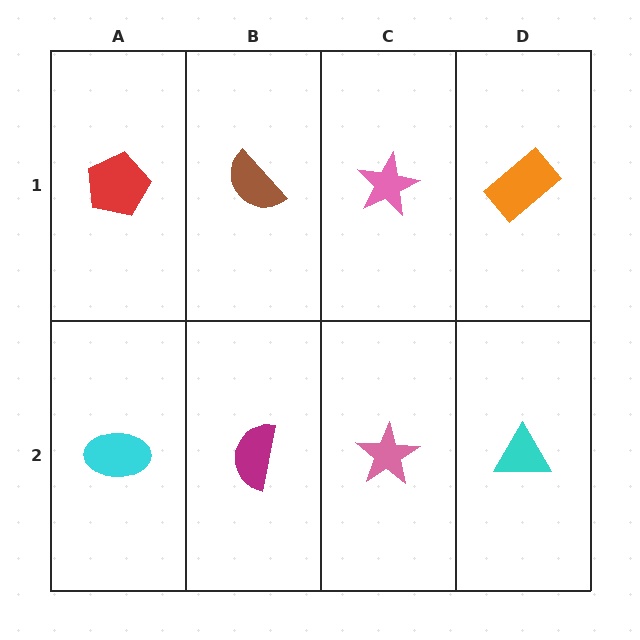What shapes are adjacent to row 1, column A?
A cyan ellipse (row 2, column A), a brown semicircle (row 1, column B).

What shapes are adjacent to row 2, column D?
An orange rectangle (row 1, column D), a pink star (row 2, column C).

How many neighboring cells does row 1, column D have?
2.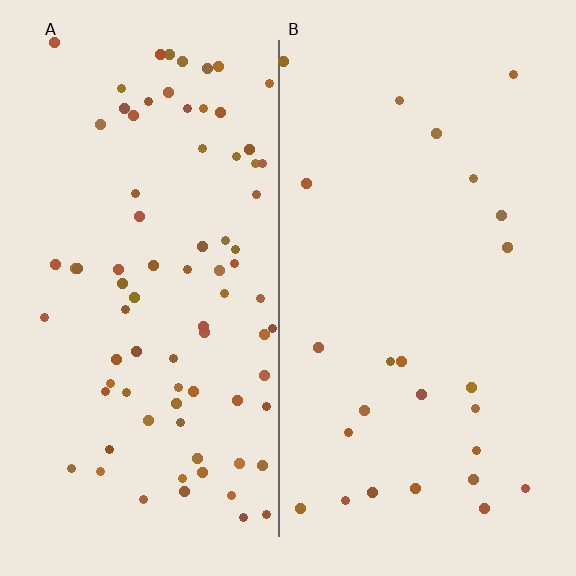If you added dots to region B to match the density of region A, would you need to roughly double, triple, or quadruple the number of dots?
Approximately triple.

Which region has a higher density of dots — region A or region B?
A (the left).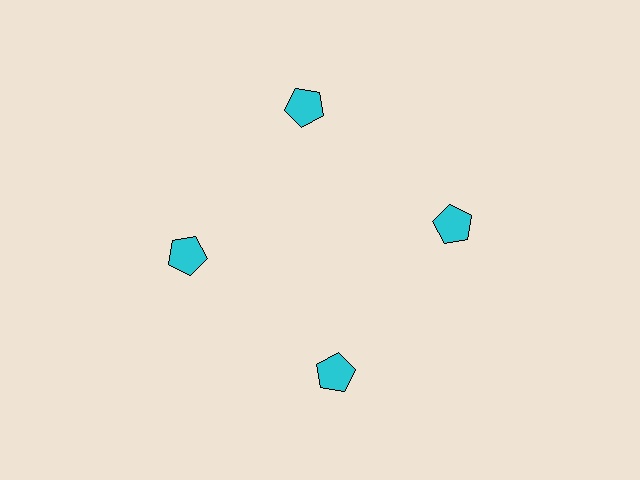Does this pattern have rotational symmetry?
Yes, this pattern has 4-fold rotational symmetry. It looks the same after rotating 90 degrees around the center.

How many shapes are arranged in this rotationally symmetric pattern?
There are 4 shapes, arranged in 4 groups of 1.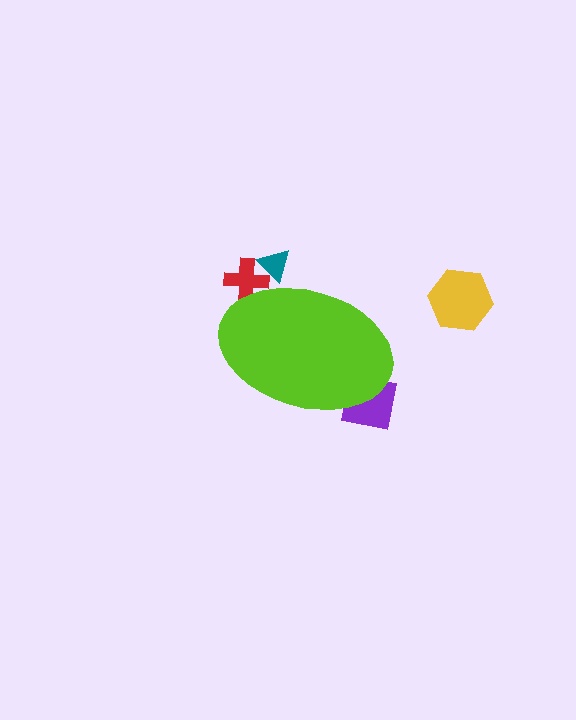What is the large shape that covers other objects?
A lime ellipse.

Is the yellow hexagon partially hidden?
No, the yellow hexagon is fully visible.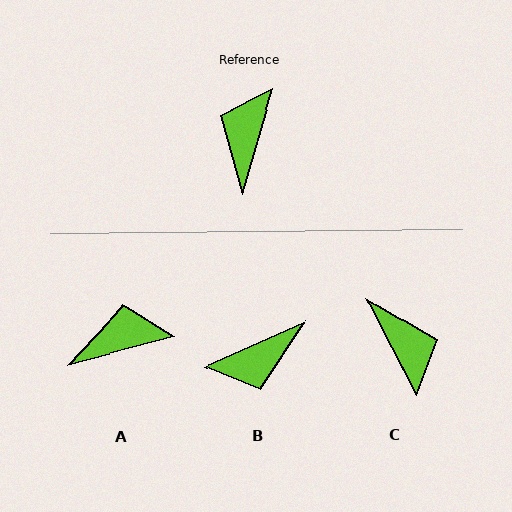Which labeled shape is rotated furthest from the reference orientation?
C, about 137 degrees away.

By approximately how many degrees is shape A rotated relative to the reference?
Approximately 59 degrees clockwise.